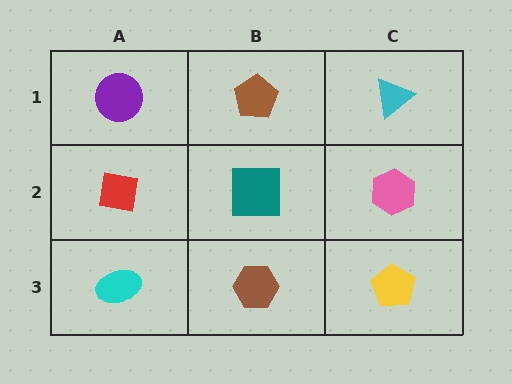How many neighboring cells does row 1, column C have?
2.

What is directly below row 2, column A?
A cyan ellipse.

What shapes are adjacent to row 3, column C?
A pink hexagon (row 2, column C), a brown hexagon (row 3, column B).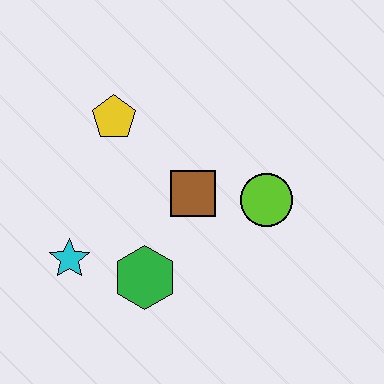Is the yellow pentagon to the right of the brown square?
No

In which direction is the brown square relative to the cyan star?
The brown square is to the right of the cyan star.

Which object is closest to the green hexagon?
The cyan star is closest to the green hexagon.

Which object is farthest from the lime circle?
The cyan star is farthest from the lime circle.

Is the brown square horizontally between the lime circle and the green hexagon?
Yes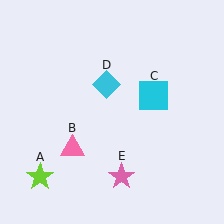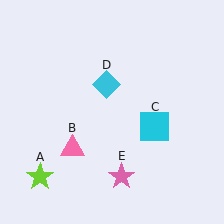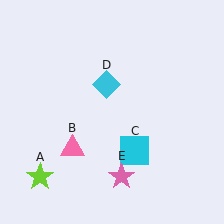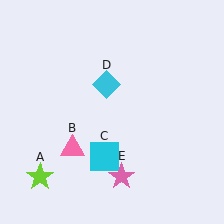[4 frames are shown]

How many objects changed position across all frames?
1 object changed position: cyan square (object C).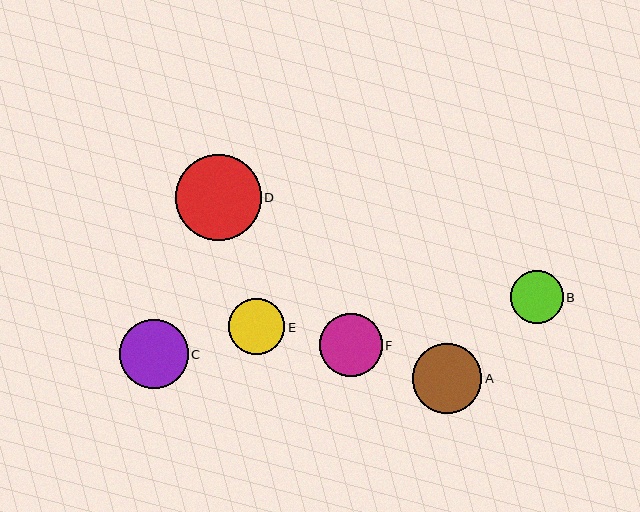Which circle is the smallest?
Circle B is the smallest with a size of approximately 53 pixels.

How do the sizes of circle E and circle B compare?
Circle E and circle B are approximately the same size.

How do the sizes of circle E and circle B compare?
Circle E and circle B are approximately the same size.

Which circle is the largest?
Circle D is the largest with a size of approximately 86 pixels.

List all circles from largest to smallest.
From largest to smallest: D, A, C, F, E, B.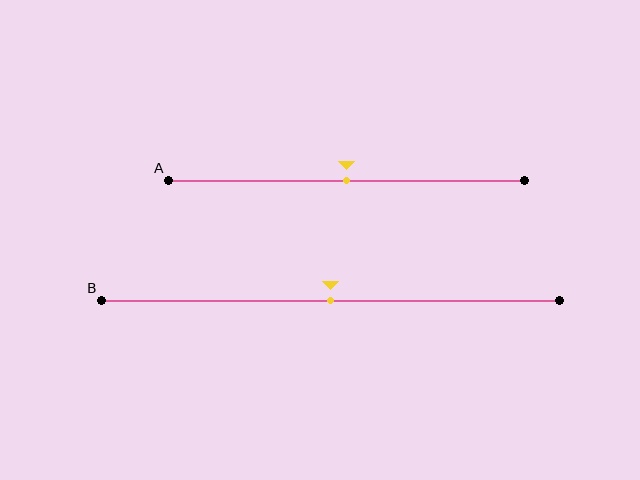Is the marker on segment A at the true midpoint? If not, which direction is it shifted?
Yes, the marker on segment A is at the true midpoint.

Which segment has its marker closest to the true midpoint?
Segment A has its marker closest to the true midpoint.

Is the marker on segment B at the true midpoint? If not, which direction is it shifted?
Yes, the marker on segment B is at the true midpoint.